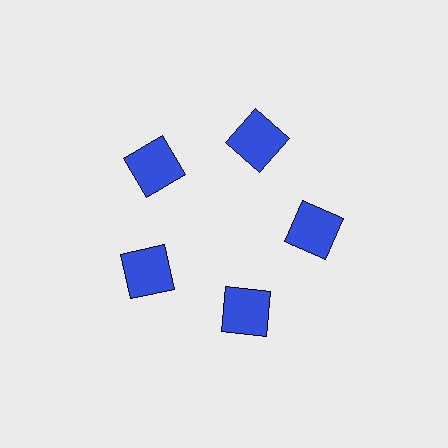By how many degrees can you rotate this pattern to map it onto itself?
The pattern maps onto itself every 72 degrees of rotation.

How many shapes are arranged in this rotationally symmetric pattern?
There are 5 shapes, arranged in 5 groups of 1.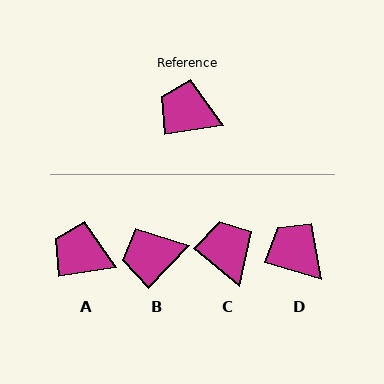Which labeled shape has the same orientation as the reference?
A.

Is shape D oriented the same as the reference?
No, it is off by about 25 degrees.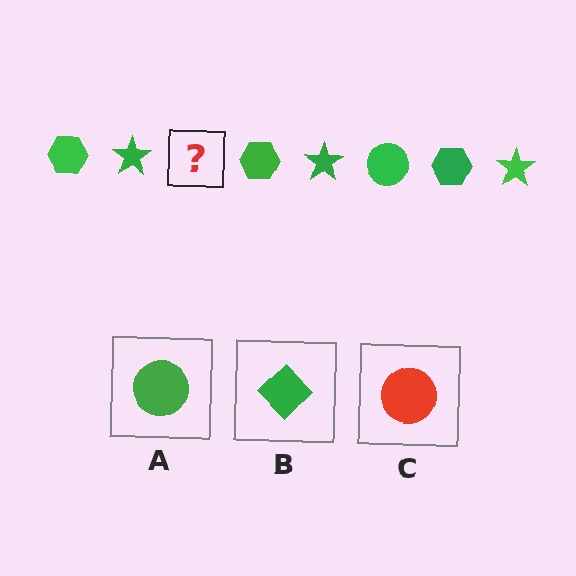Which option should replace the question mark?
Option A.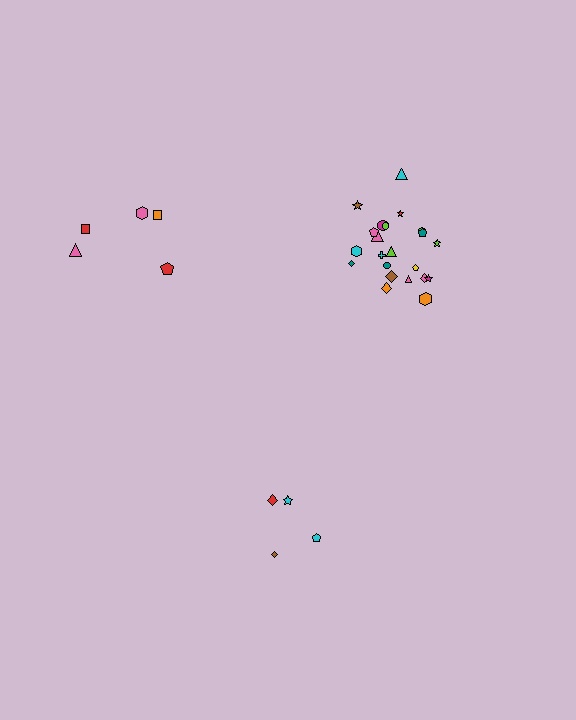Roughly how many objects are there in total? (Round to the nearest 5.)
Roughly 30 objects in total.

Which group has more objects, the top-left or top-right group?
The top-right group.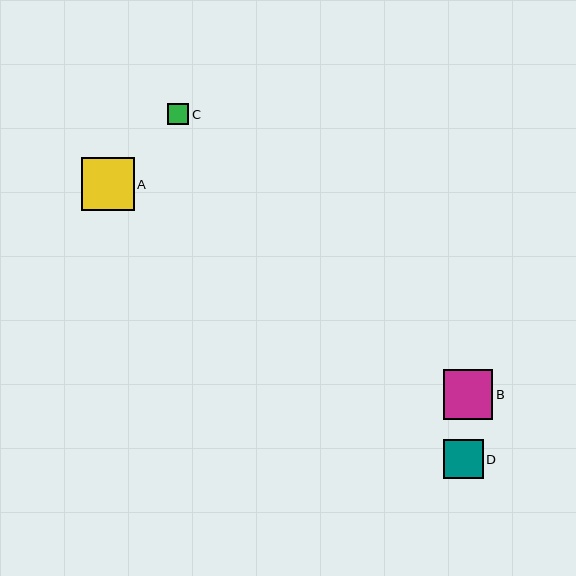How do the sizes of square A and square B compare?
Square A and square B are approximately the same size.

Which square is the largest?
Square A is the largest with a size of approximately 53 pixels.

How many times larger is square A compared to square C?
Square A is approximately 2.4 times the size of square C.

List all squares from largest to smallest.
From largest to smallest: A, B, D, C.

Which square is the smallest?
Square C is the smallest with a size of approximately 22 pixels.